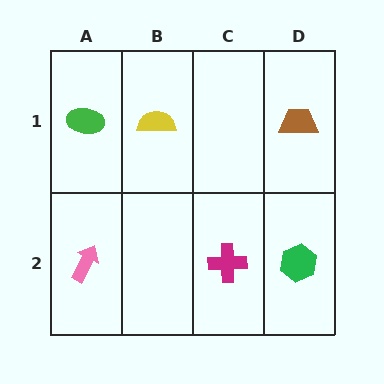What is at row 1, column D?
A brown trapezoid.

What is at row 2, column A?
A pink arrow.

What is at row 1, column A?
A green ellipse.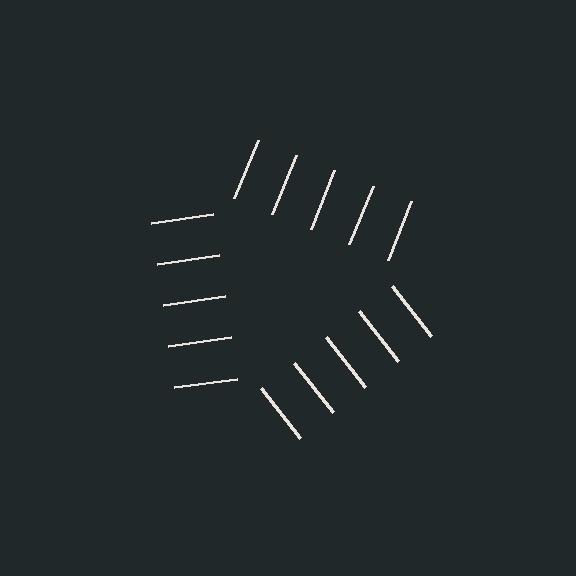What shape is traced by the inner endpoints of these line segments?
An illusory triangle — the line segments terminate on its edges but no continuous stroke is drawn.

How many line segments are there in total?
15 — 5 along each of the 3 edges.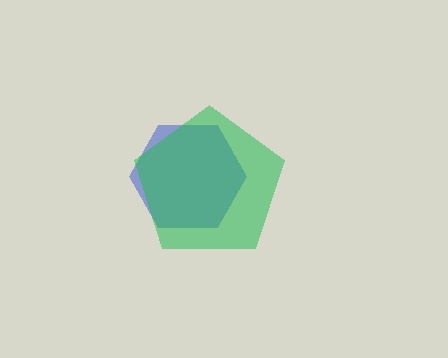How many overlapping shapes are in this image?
There are 2 overlapping shapes in the image.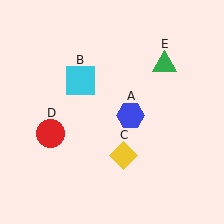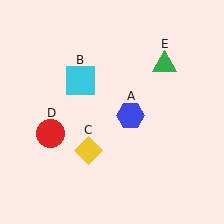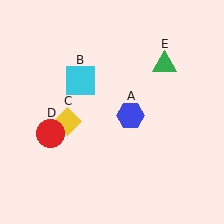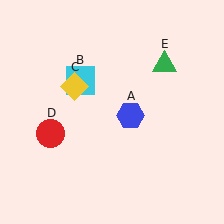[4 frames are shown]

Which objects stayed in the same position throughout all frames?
Blue hexagon (object A) and cyan square (object B) and red circle (object D) and green triangle (object E) remained stationary.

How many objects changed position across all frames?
1 object changed position: yellow diamond (object C).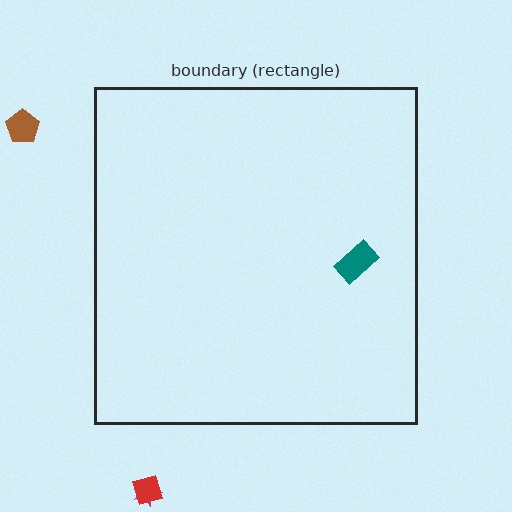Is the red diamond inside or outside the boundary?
Outside.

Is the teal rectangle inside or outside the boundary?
Inside.